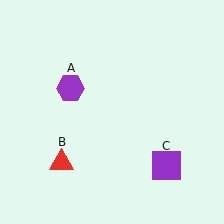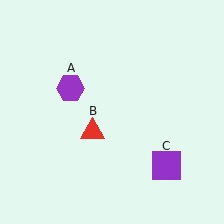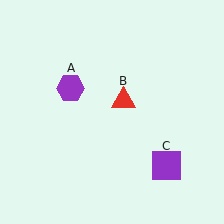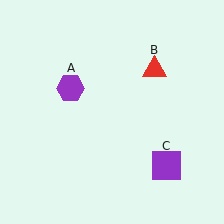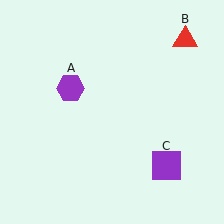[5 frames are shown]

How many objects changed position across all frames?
1 object changed position: red triangle (object B).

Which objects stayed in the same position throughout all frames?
Purple hexagon (object A) and purple square (object C) remained stationary.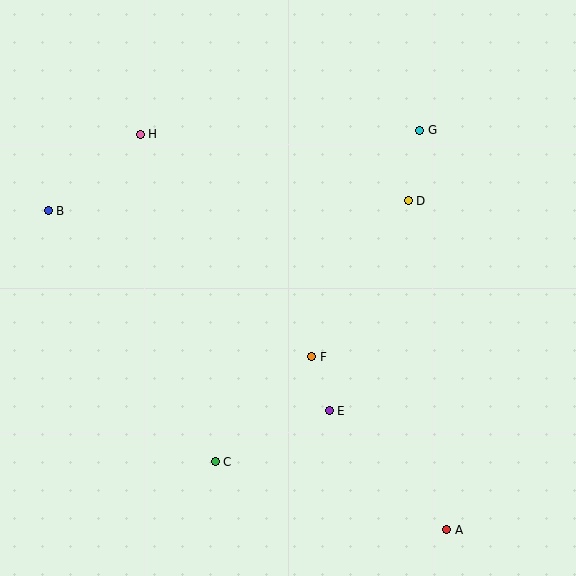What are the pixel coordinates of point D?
Point D is at (408, 201).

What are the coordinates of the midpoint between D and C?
The midpoint between D and C is at (312, 331).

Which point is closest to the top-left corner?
Point H is closest to the top-left corner.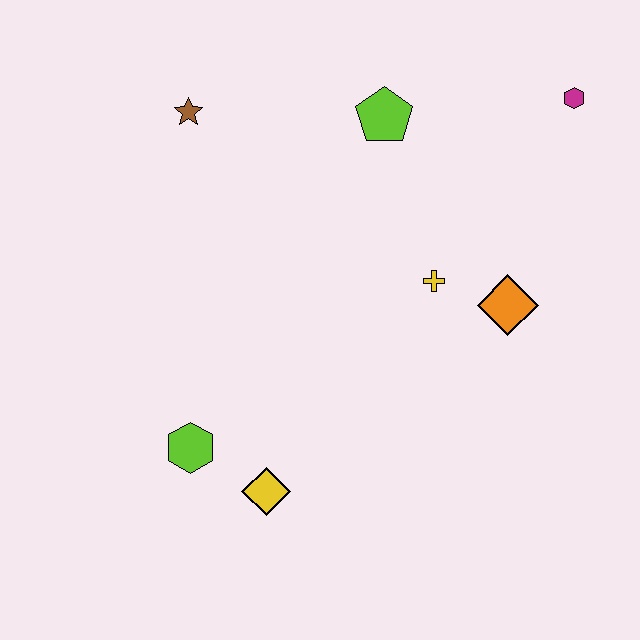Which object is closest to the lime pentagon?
The yellow cross is closest to the lime pentagon.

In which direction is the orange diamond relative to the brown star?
The orange diamond is to the right of the brown star.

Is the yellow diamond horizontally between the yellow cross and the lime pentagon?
No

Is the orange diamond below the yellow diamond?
No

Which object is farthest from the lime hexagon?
The magenta hexagon is farthest from the lime hexagon.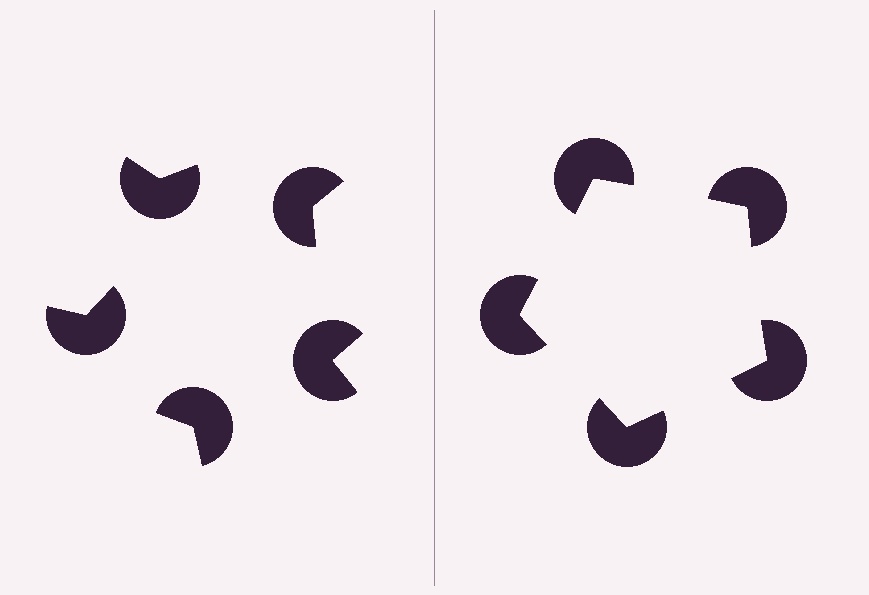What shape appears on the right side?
An illusory pentagon.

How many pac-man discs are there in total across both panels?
10 — 5 on each side.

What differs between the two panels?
The pac-man discs are positioned identically on both sides; only the wedge orientations differ. On the right they align to a pentagon; on the left they are misaligned.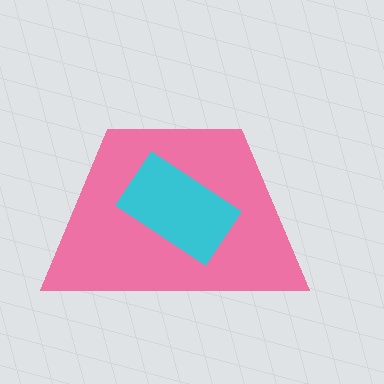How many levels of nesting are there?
2.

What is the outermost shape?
The pink trapezoid.